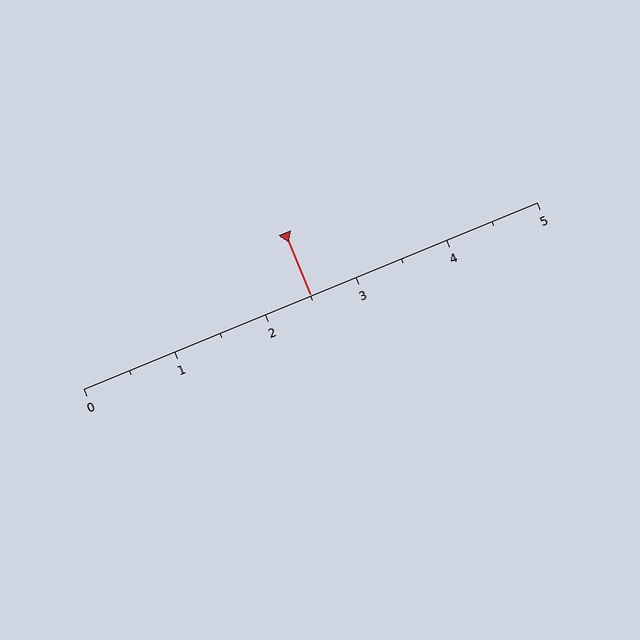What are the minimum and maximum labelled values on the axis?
The axis runs from 0 to 5.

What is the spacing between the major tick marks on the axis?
The major ticks are spaced 1 apart.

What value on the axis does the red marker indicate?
The marker indicates approximately 2.5.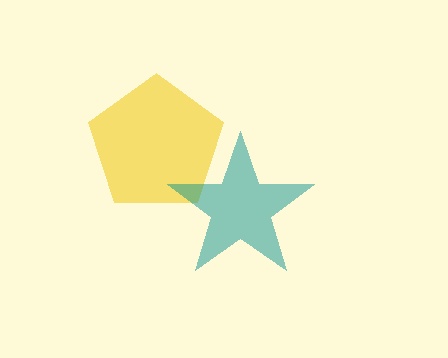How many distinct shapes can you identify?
There are 2 distinct shapes: a yellow pentagon, a teal star.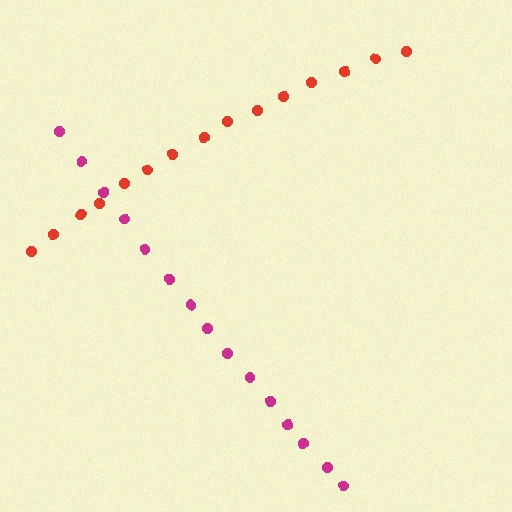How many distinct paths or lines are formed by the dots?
There are 2 distinct paths.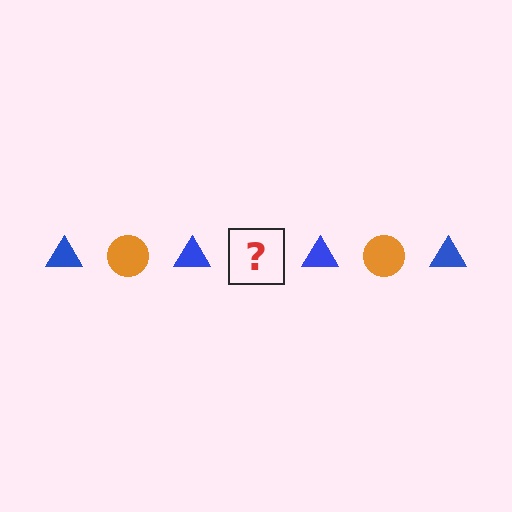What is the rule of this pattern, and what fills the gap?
The rule is that the pattern alternates between blue triangle and orange circle. The gap should be filled with an orange circle.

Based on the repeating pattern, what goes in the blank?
The blank should be an orange circle.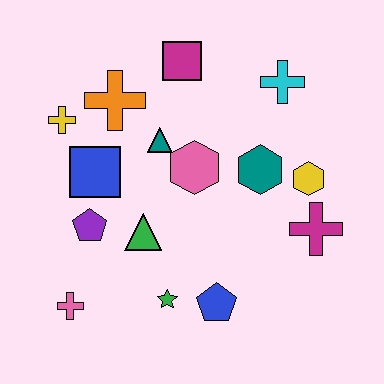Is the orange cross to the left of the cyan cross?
Yes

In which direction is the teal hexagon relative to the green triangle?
The teal hexagon is to the right of the green triangle.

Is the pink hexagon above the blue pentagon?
Yes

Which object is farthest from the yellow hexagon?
The pink cross is farthest from the yellow hexagon.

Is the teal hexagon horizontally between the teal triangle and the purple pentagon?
No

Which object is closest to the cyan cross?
The teal hexagon is closest to the cyan cross.